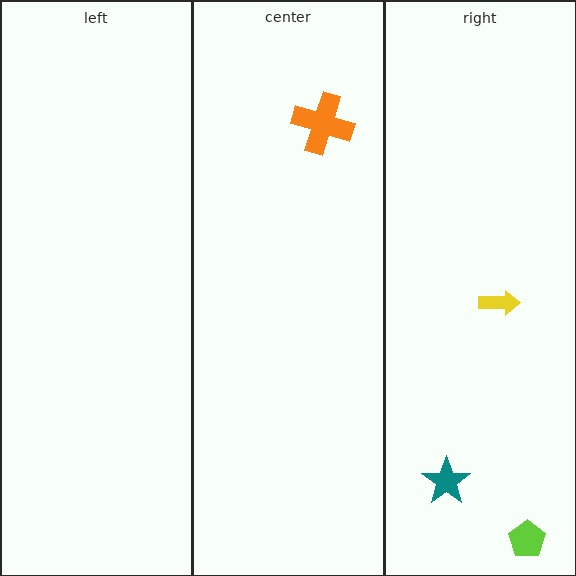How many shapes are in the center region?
1.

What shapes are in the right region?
The teal star, the yellow arrow, the lime pentagon.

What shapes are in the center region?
The orange cross.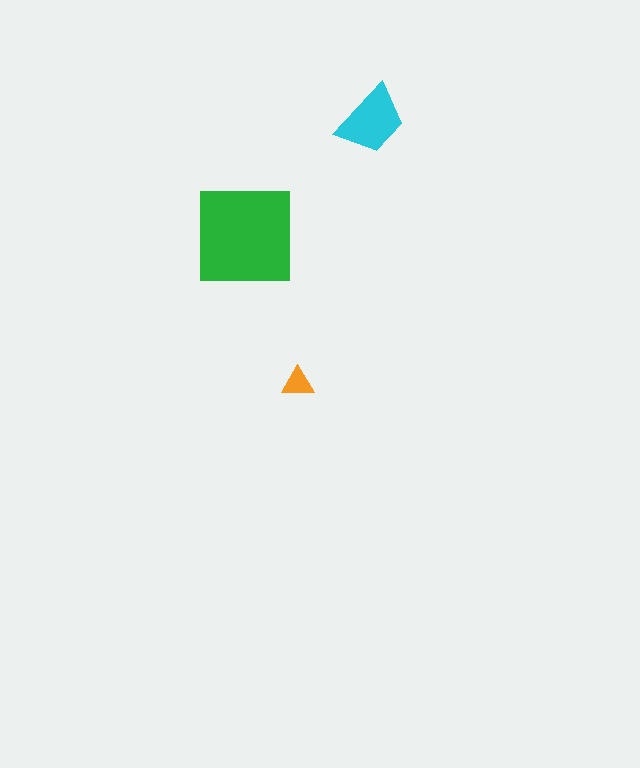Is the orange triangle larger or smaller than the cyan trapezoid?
Smaller.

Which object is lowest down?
The orange triangle is bottommost.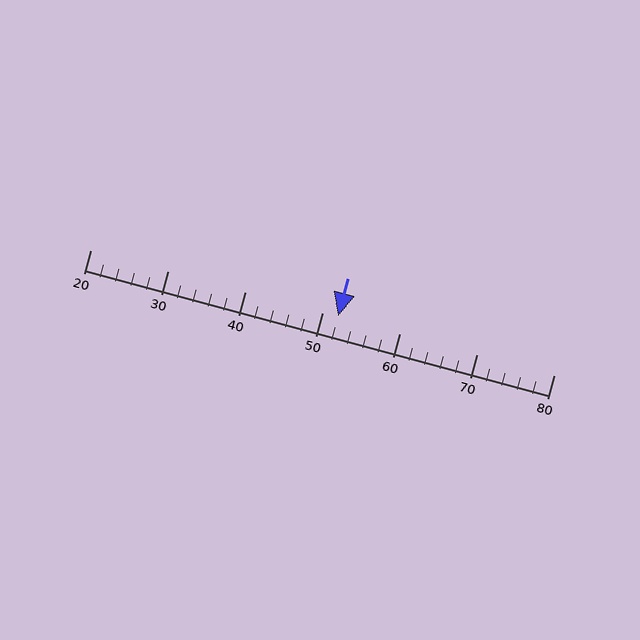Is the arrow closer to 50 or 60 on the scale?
The arrow is closer to 50.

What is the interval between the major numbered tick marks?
The major tick marks are spaced 10 units apart.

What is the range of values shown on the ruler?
The ruler shows values from 20 to 80.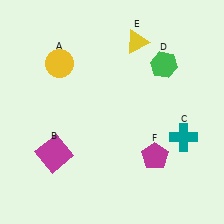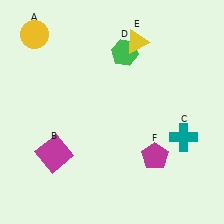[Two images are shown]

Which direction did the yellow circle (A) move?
The yellow circle (A) moved up.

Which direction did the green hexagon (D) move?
The green hexagon (D) moved left.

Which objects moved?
The objects that moved are: the yellow circle (A), the green hexagon (D).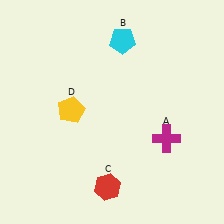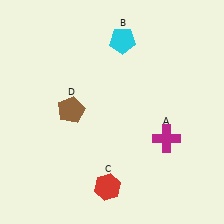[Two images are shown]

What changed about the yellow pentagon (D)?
In Image 1, D is yellow. In Image 2, it changed to brown.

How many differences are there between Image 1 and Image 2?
There is 1 difference between the two images.